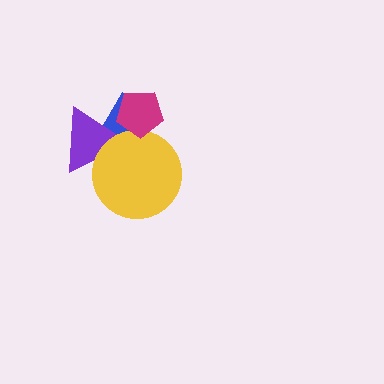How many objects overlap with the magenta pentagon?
3 objects overlap with the magenta pentagon.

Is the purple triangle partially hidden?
Yes, it is partially covered by another shape.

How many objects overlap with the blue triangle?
3 objects overlap with the blue triangle.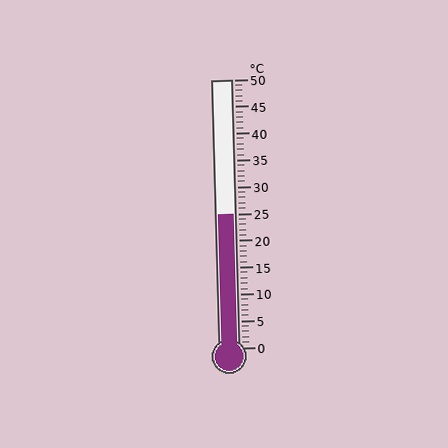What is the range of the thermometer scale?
The thermometer scale ranges from 0°C to 50°C.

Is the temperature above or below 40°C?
The temperature is below 40°C.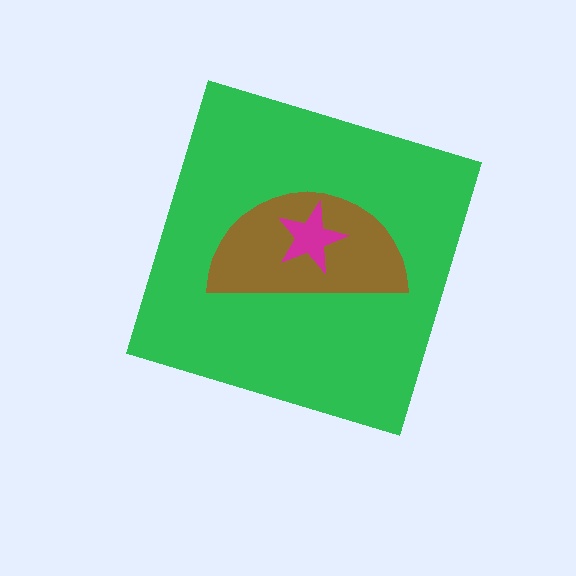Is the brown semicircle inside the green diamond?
Yes.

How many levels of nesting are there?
3.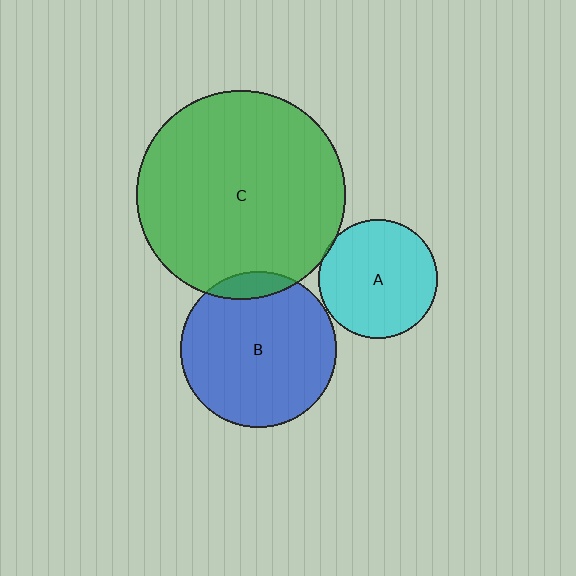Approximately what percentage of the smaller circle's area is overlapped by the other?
Approximately 10%.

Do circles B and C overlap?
Yes.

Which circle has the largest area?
Circle C (green).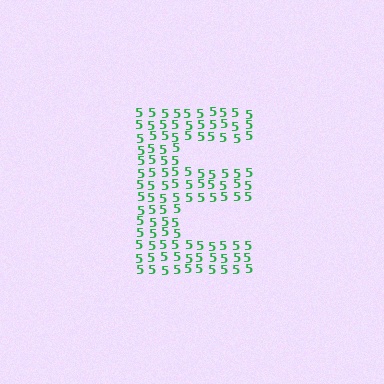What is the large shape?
The large shape is the letter E.